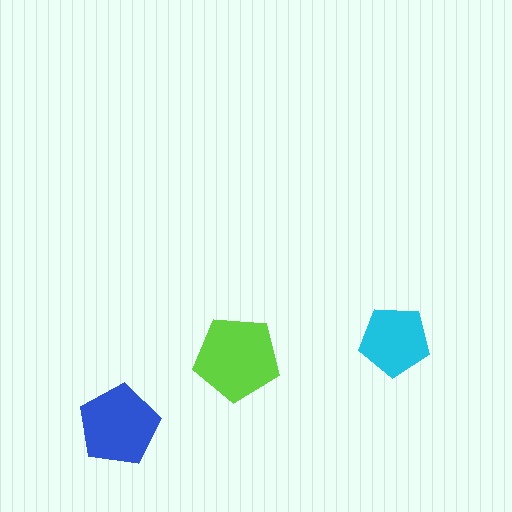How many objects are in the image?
There are 3 objects in the image.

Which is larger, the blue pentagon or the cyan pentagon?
The blue one.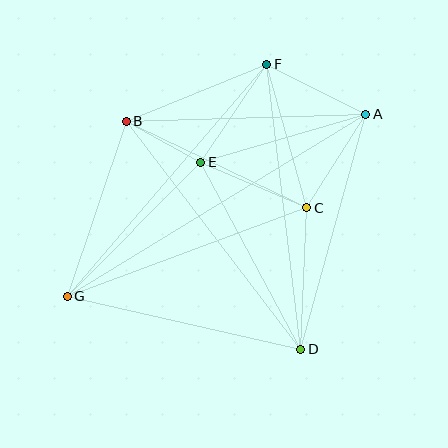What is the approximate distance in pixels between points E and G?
The distance between E and G is approximately 189 pixels.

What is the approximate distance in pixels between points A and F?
The distance between A and F is approximately 111 pixels.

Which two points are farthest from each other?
Points A and G are farthest from each other.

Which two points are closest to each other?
Points B and E are closest to each other.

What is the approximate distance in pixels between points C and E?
The distance between C and E is approximately 115 pixels.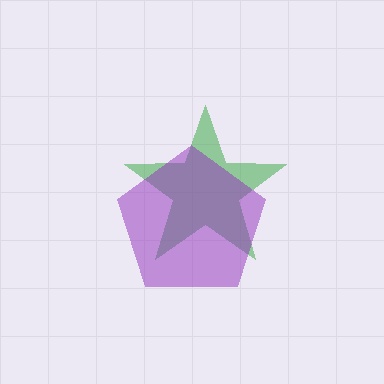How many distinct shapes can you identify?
There are 2 distinct shapes: a green star, a purple pentagon.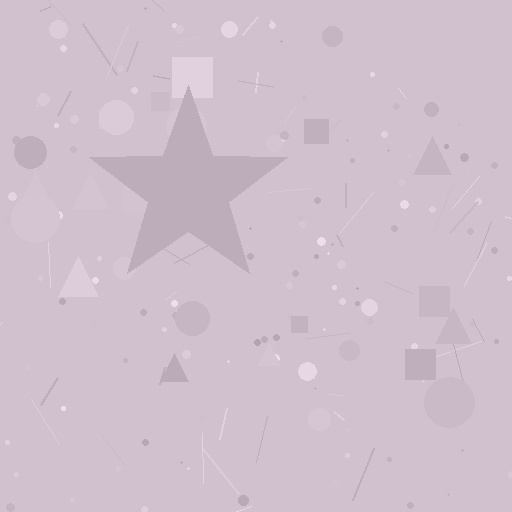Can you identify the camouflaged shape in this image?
The camouflaged shape is a star.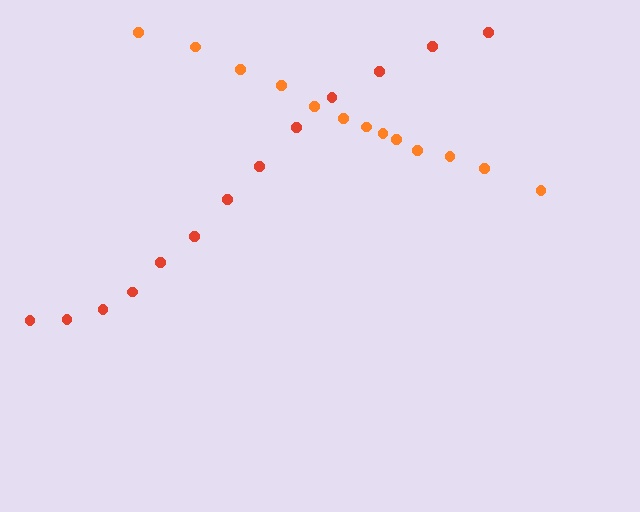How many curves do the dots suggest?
There are 2 distinct paths.